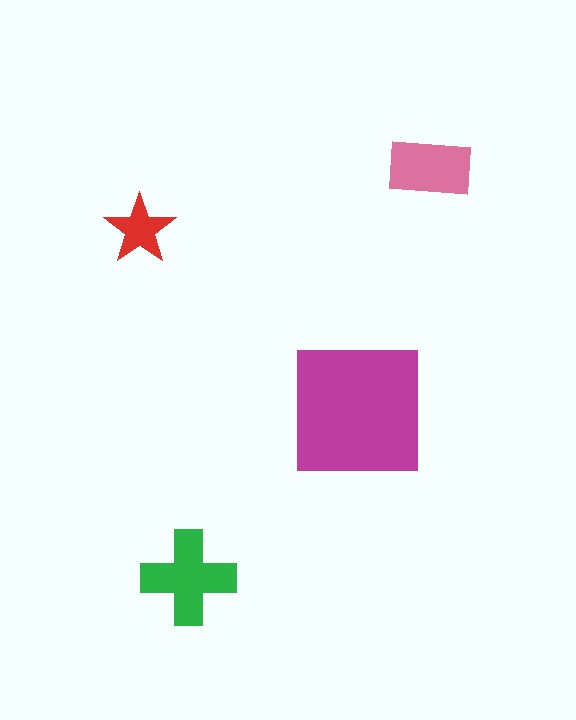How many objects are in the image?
There are 4 objects in the image.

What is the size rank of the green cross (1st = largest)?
2nd.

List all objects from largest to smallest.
The magenta square, the green cross, the pink rectangle, the red star.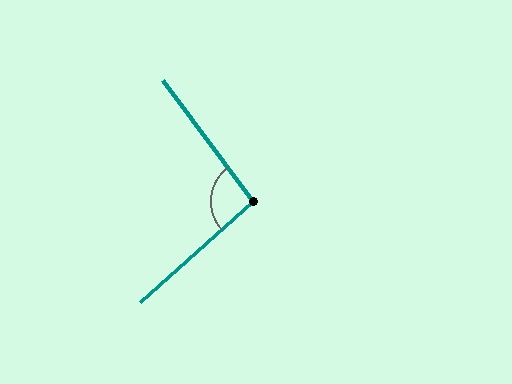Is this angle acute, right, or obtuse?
It is obtuse.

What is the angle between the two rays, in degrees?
Approximately 95 degrees.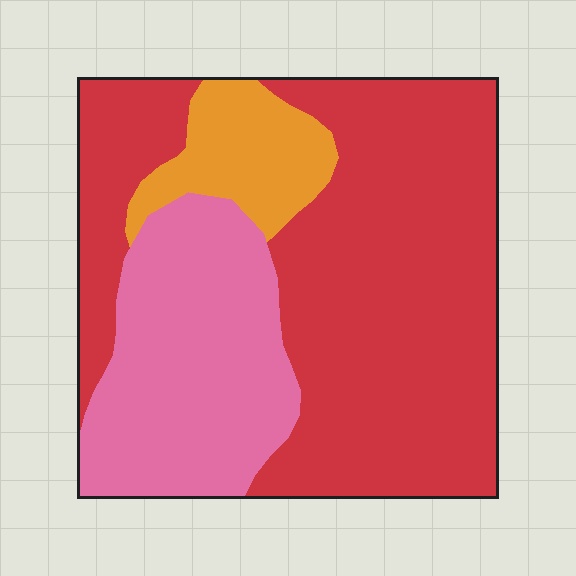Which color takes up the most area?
Red, at roughly 60%.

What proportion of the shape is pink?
Pink takes up about one quarter (1/4) of the shape.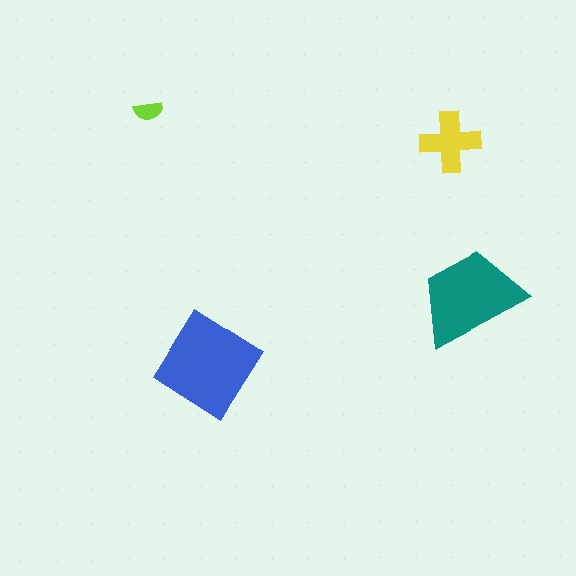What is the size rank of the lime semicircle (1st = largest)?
4th.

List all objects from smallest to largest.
The lime semicircle, the yellow cross, the teal trapezoid, the blue diamond.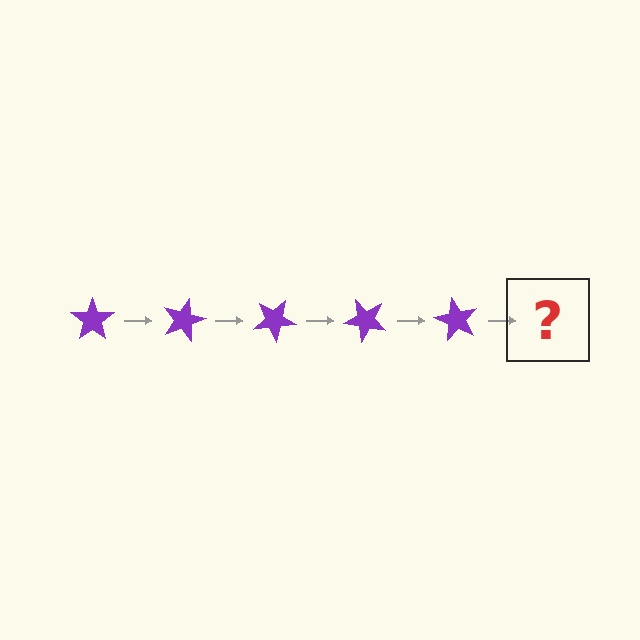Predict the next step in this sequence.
The next step is a purple star rotated 75 degrees.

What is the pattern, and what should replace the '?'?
The pattern is that the star rotates 15 degrees each step. The '?' should be a purple star rotated 75 degrees.